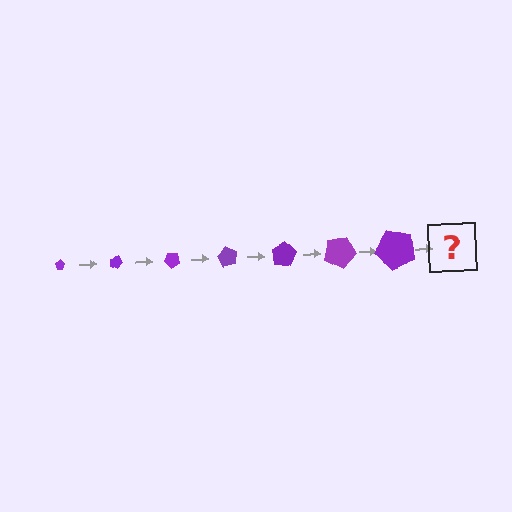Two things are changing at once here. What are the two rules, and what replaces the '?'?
The two rules are that the pentagon grows larger each step and it rotates 20 degrees each step. The '?' should be a pentagon, larger than the previous one and rotated 140 degrees from the start.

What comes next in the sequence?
The next element should be a pentagon, larger than the previous one and rotated 140 degrees from the start.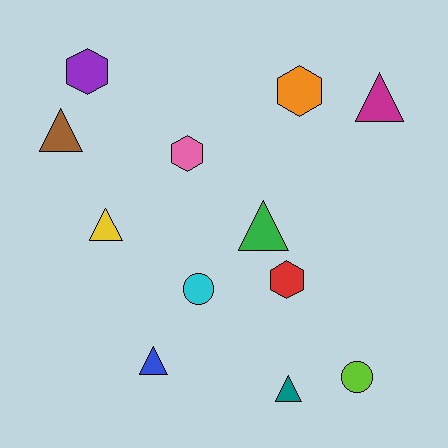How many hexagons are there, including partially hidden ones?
There are 4 hexagons.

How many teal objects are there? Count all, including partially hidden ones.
There is 1 teal object.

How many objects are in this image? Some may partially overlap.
There are 12 objects.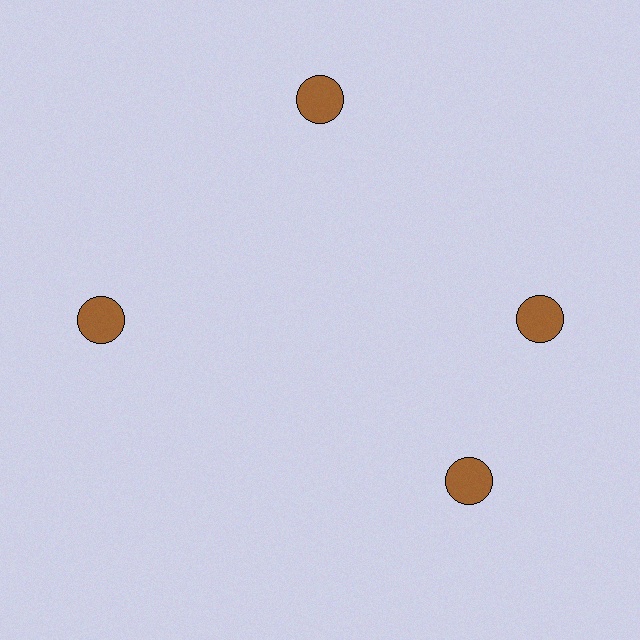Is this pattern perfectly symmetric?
No. The 4 brown circles are arranged in a ring, but one element near the 6 o'clock position is rotated out of alignment along the ring, breaking the 4-fold rotational symmetry.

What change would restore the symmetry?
The symmetry would be restored by rotating it back into even spacing with its neighbors so that all 4 circles sit at equal angles and equal distance from the center.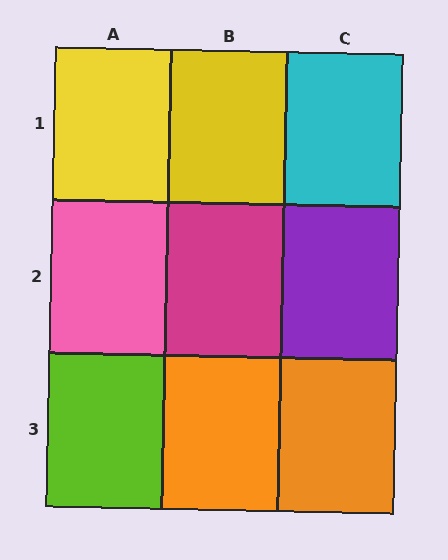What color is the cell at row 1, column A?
Yellow.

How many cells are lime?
1 cell is lime.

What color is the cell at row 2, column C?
Purple.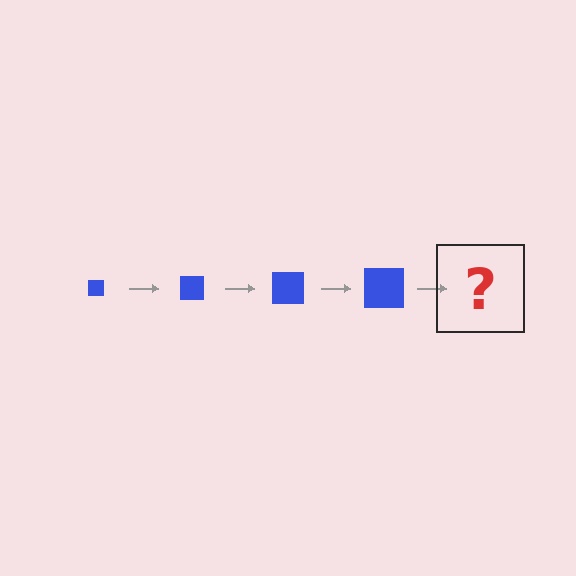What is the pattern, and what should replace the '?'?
The pattern is that the square gets progressively larger each step. The '?' should be a blue square, larger than the previous one.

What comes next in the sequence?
The next element should be a blue square, larger than the previous one.